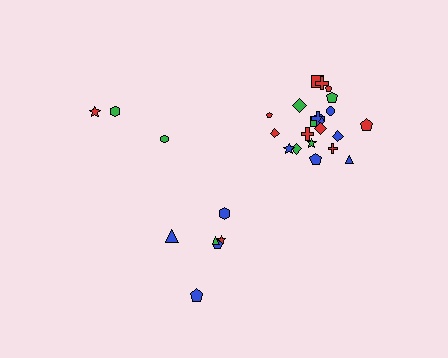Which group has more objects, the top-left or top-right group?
The top-right group.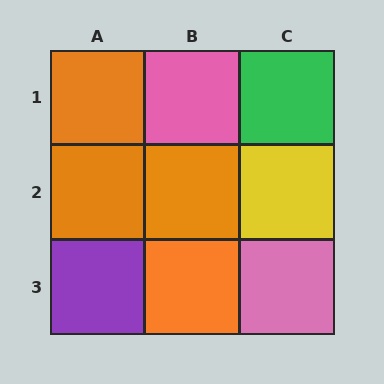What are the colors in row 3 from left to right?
Purple, orange, pink.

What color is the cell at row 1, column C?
Green.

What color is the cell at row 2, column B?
Orange.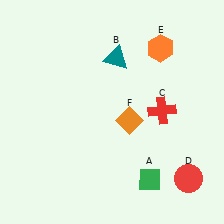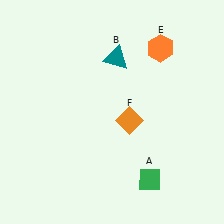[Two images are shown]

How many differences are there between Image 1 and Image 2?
There are 2 differences between the two images.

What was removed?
The red cross (C), the red circle (D) were removed in Image 2.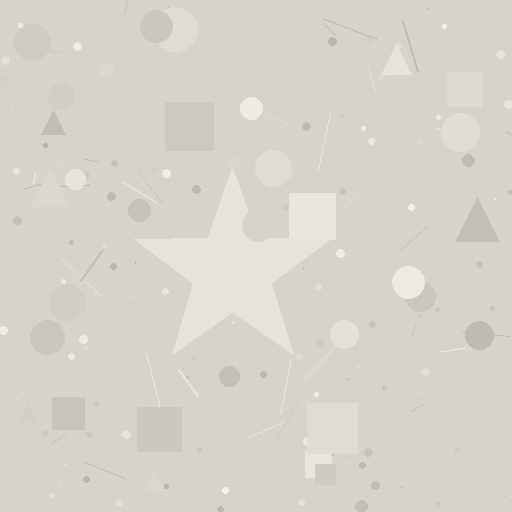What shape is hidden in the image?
A star is hidden in the image.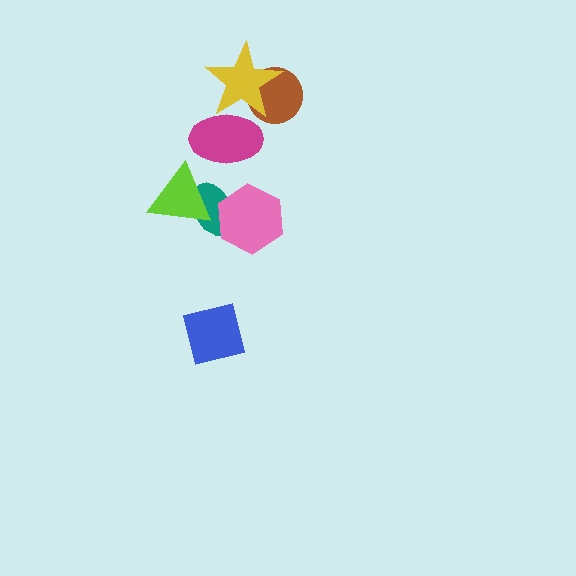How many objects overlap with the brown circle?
1 object overlaps with the brown circle.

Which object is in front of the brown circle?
The yellow star is in front of the brown circle.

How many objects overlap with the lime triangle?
1 object overlaps with the lime triangle.